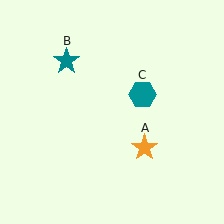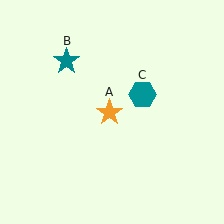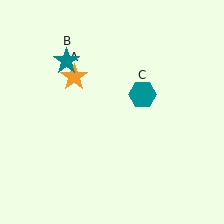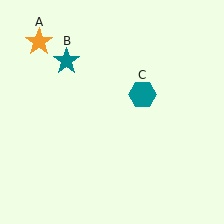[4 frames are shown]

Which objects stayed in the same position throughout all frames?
Teal star (object B) and teal hexagon (object C) remained stationary.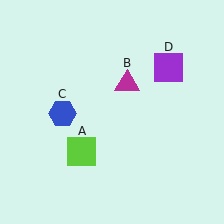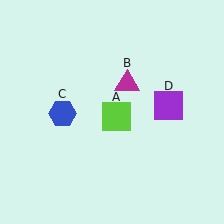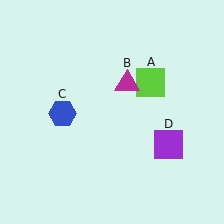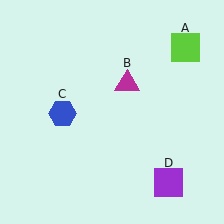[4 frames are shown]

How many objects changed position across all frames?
2 objects changed position: lime square (object A), purple square (object D).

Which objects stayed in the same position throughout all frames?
Magenta triangle (object B) and blue hexagon (object C) remained stationary.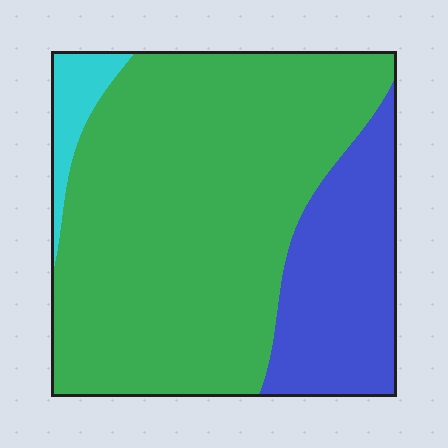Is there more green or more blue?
Green.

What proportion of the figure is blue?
Blue covers 24% of the figure.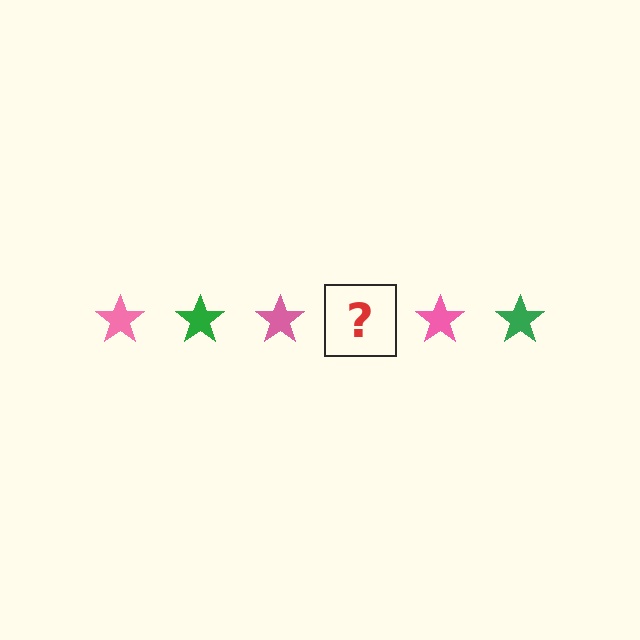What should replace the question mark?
The question mark should be replaced with a green star.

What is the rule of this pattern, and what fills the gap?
The rule is that the pattern cycles through pink, green stars. The gap should be filled with a green star.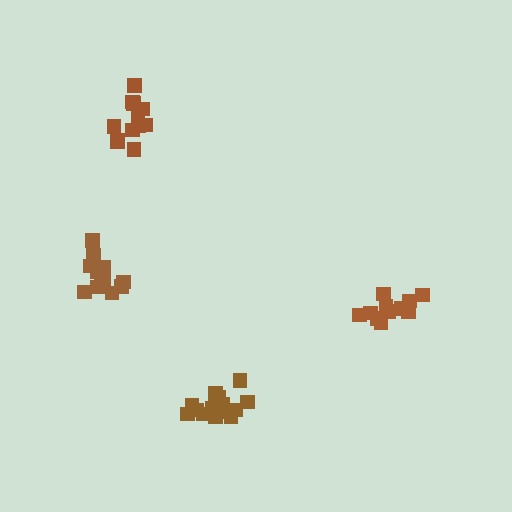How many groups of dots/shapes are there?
There are 4 groups.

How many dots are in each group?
Group 1: 11 dots, Group 2: 14 dots, Group 3: 12 dots, Group 4: 14 dots (51 total).